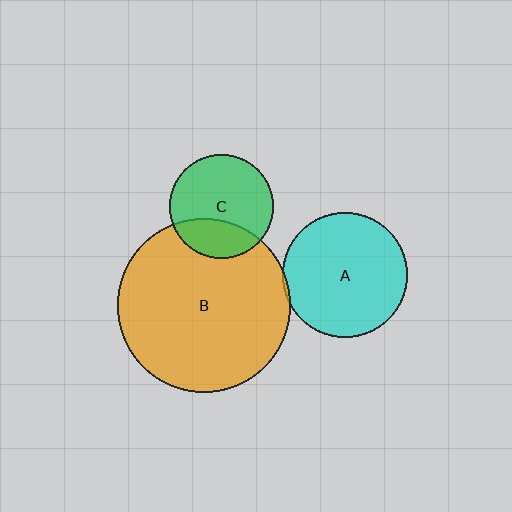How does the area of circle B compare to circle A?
Approximately 1.9 times.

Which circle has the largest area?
Circle B (orange).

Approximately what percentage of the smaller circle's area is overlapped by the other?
Approximately 5%.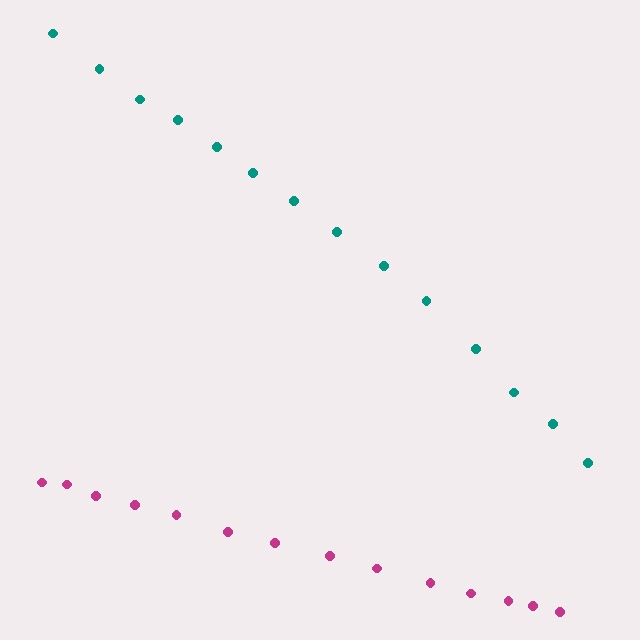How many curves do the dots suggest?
There are 2 distinct paths.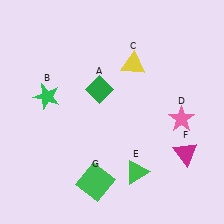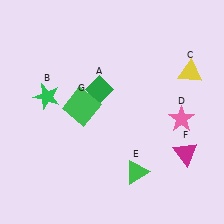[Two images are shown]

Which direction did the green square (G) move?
The green square (G) moved up.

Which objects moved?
The objects that moved are: the yellow triangle (C), the green square (G).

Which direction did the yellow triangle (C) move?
The yellow triangle (C) moved right.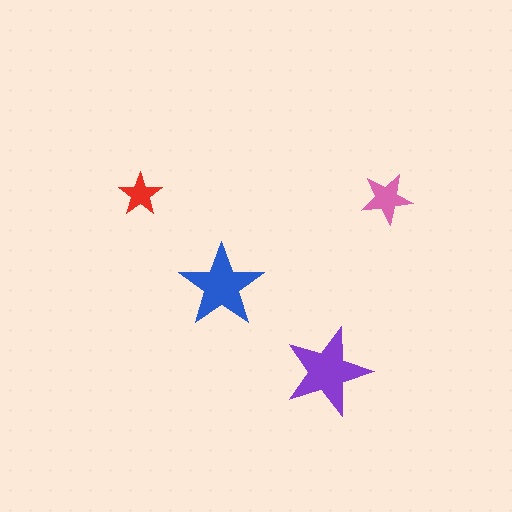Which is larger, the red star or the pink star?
The pink one.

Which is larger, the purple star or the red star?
The purple one.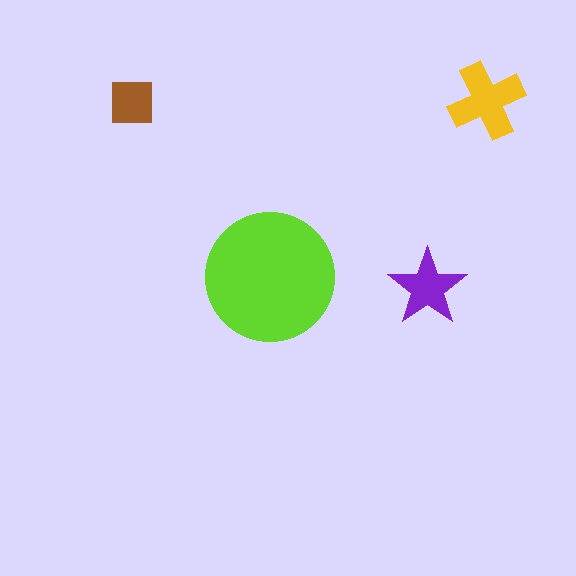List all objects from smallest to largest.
The brown square, the purple star, the yellow cross, the lime circle.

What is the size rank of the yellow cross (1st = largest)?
2nd.